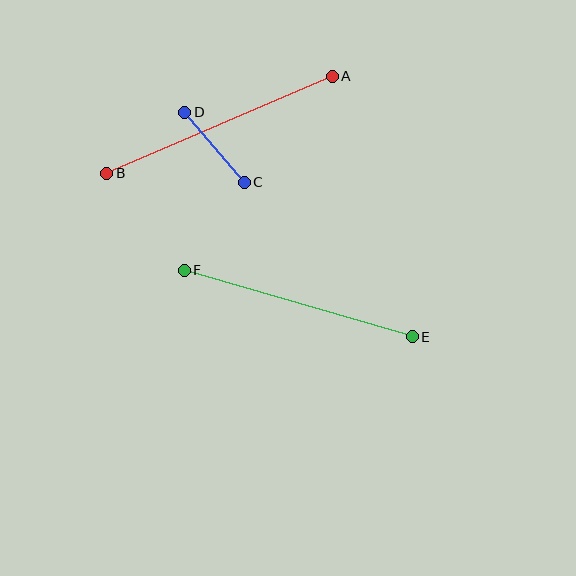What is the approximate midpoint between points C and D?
The midpoint is at approximately (214, 147) pixels.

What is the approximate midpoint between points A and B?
The midpoint is at approximately (220, 125) pixels.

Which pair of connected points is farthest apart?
Points A and B are farthest apart.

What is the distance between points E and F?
The distance is approximately 238 pixels.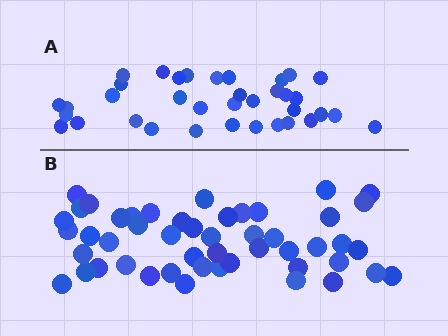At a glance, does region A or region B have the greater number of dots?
Region B (the bottom region) has more dots.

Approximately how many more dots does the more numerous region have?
Region B has approximately 15 more dots than region A.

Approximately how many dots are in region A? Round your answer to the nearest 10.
About 40 dots. (The exact count is 36, which rounds to 40.)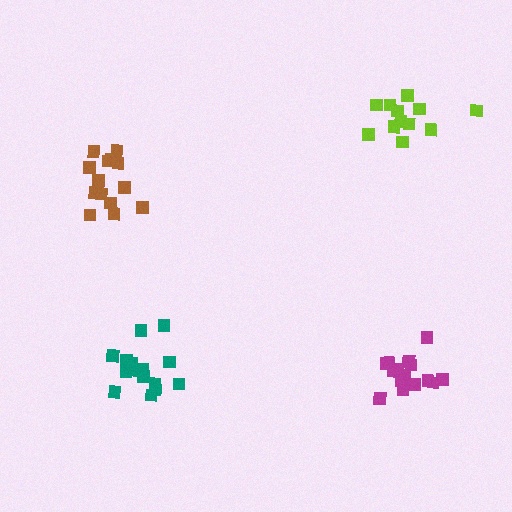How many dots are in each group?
Group 1: 16 dots, Group 2: 15 dots, Group 3: 16 dots, Group 4: 12 dots (59 total).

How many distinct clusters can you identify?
There are 4 distinct clusters.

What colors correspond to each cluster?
The clusters are colored: magenta, brown, teal, lime.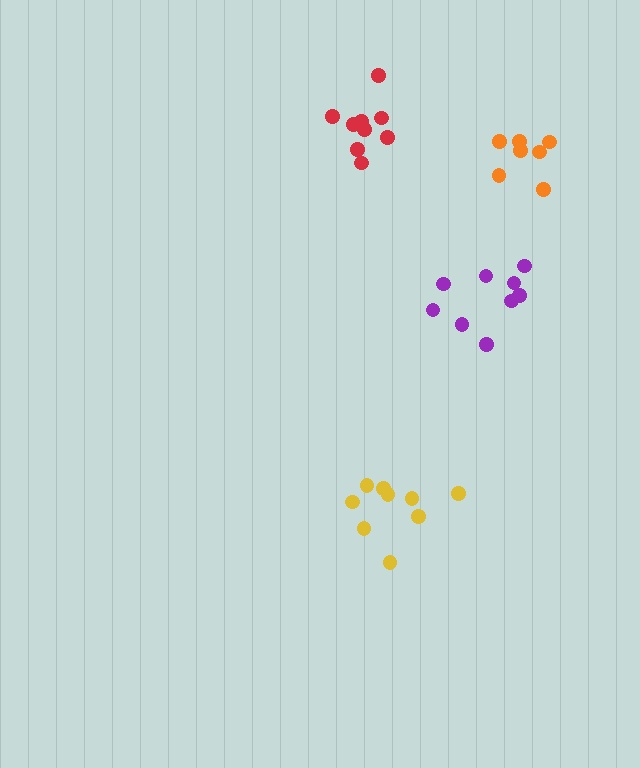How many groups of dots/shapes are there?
There are 4 groups.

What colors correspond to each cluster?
The clusters are colored: yellow, red, orange, purple.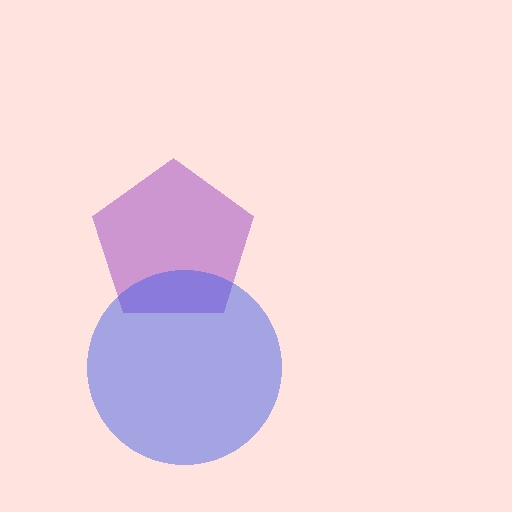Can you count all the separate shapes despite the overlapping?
Yes, there are 2 separate shapes.